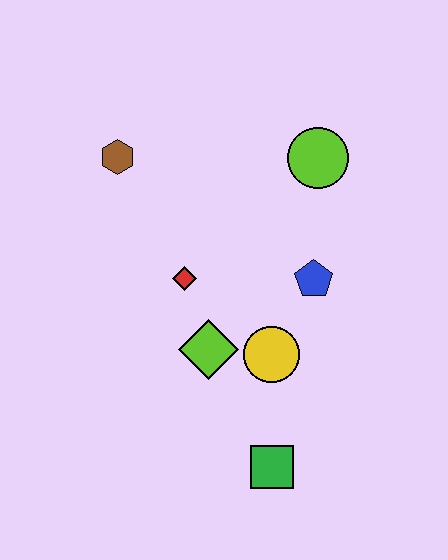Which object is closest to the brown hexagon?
The red diamond is closest to the brown hexagon.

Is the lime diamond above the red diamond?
No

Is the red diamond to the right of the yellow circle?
No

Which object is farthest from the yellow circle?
The brown hexagon is farthest from the yellow circle.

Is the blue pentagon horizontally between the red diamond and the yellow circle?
No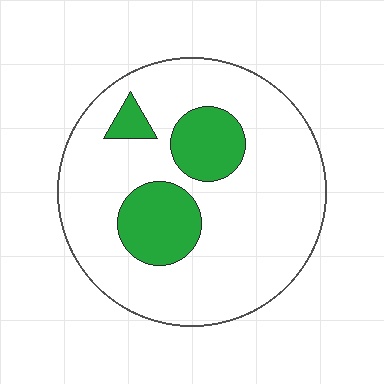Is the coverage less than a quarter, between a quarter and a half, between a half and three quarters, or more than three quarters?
Less than a quarter.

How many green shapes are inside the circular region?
3.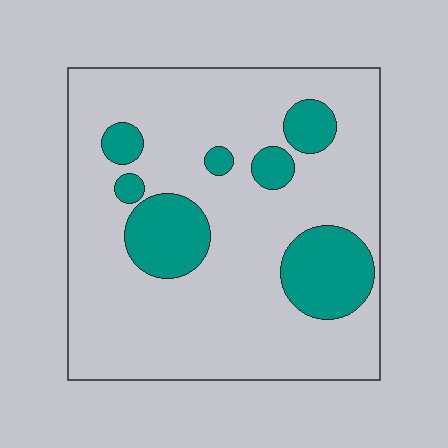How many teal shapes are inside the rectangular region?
7.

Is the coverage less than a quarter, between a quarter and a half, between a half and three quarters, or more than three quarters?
Less than a quarter.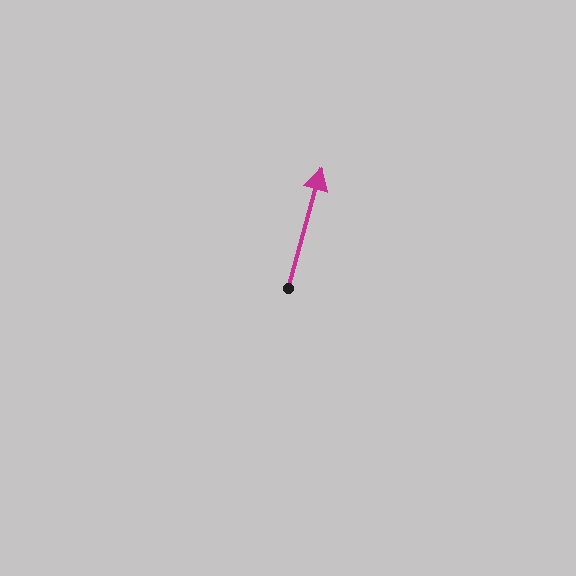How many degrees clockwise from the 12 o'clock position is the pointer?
Approximately 15 degrees.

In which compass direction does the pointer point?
North.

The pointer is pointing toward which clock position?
Roughly 1 o'clock.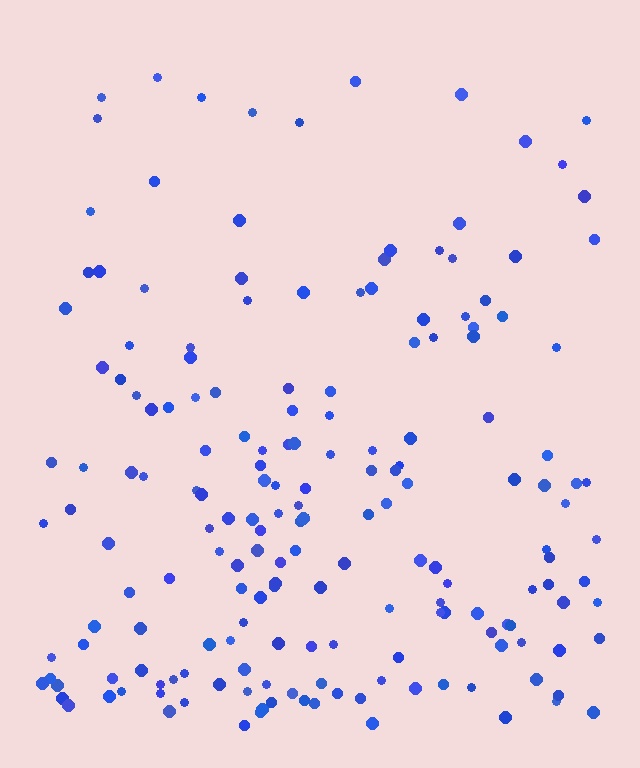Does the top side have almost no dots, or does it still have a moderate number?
Still a moderate number, just noticeably fewer than the bottom.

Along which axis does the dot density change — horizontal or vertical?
Vertical.